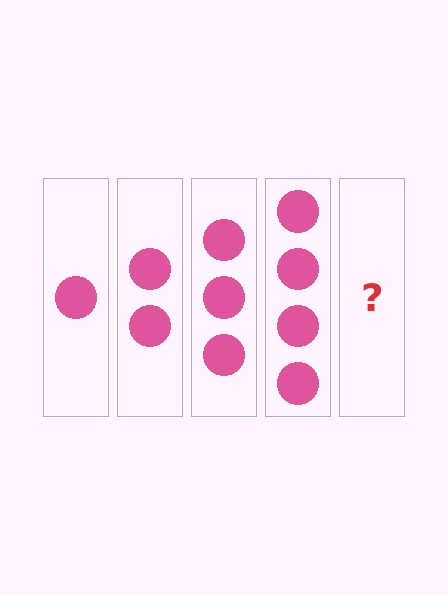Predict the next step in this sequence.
The next step is 5 circles.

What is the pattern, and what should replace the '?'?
The pattern is that each step adds one more circle. The '?' should be 5 circles.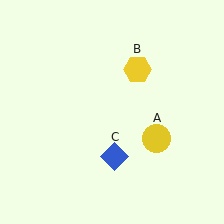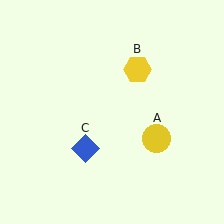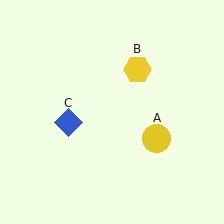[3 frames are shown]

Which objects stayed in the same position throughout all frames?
Yellow circle (object A) and yellow hexagon (object B) remained stationary.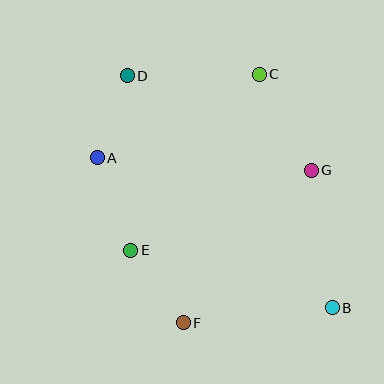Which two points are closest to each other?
Points A and D are closest to each other.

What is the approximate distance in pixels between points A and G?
The distance between A and G is approximately 215 pixels.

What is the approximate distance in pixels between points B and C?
The distance between B and C is approximately 245 pixels.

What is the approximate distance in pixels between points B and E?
The distance between B and E is approximately 209 pixels.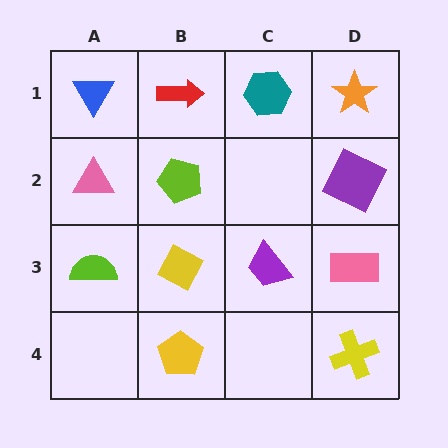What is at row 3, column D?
A pink rectangle.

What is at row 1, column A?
A blue triangle.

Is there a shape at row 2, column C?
No, that cell is empty.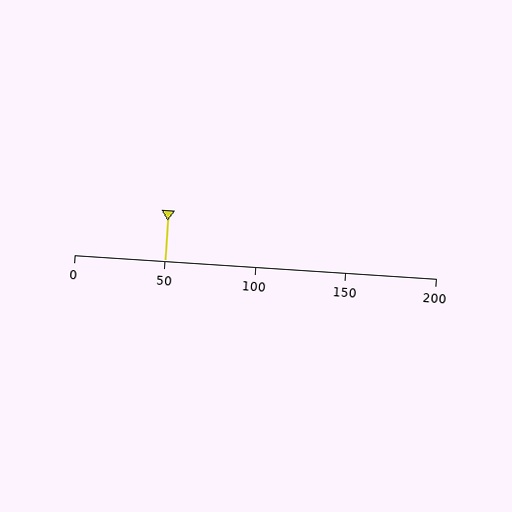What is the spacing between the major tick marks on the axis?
The major ticks are spaced 50 apart.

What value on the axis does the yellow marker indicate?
The marker indicates approximately 50.